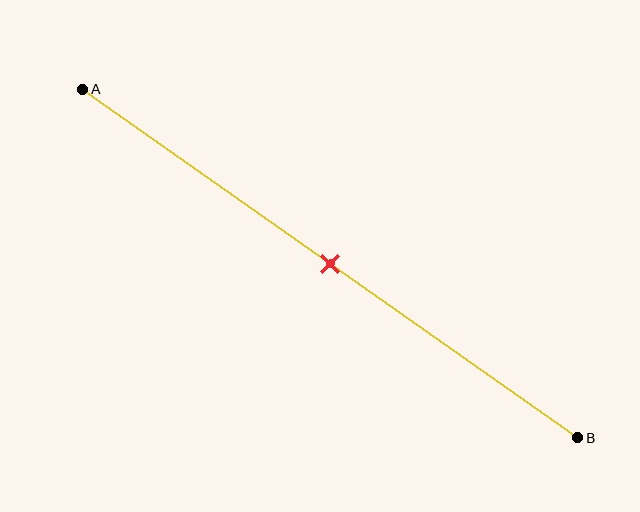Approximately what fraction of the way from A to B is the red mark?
The red mark is approximately 50% of the way from A to B.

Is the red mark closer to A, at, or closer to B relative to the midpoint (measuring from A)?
The red mark is approximately at the midpoint of segment AB.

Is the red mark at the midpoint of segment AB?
Yes, the mark is approximately at the midpoint.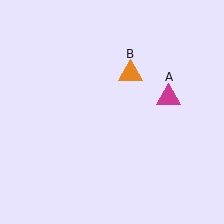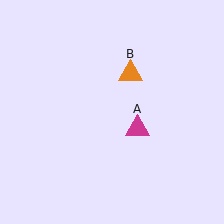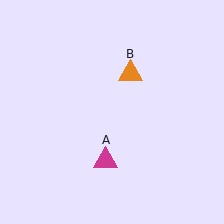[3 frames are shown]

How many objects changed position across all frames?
1 object changed position: magenta triangle (object A).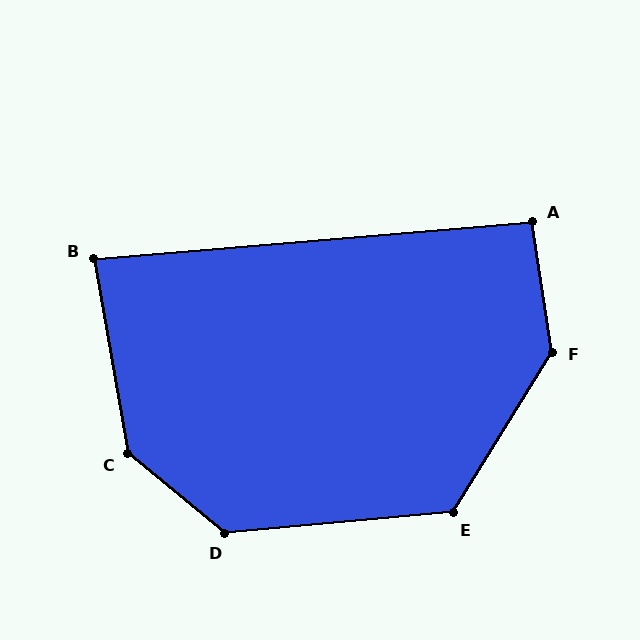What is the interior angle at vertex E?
Approximately 127 degrees (obtuse).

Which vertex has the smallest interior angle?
B, at approximately 85 degrees.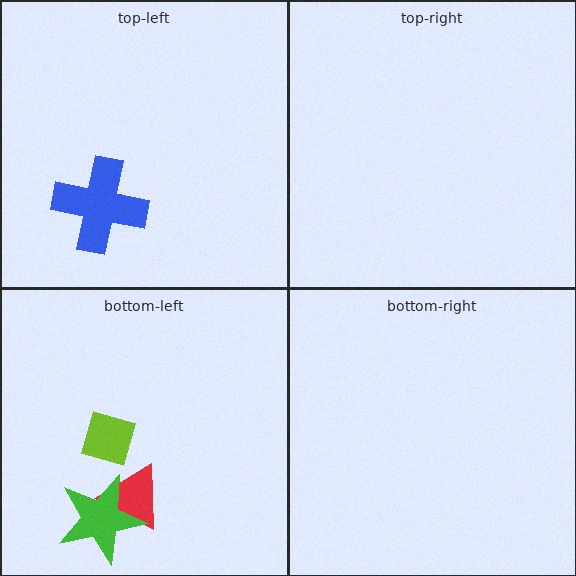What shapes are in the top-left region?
The blue cross.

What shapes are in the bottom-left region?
The red triangle, the green star, the lime diamond.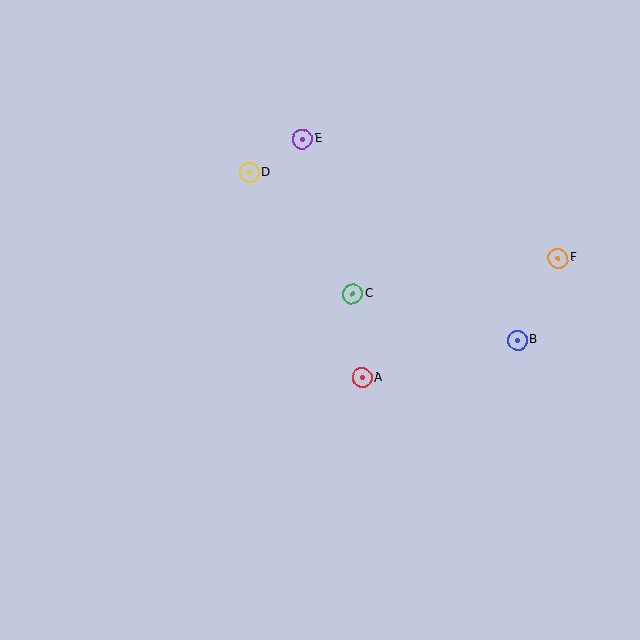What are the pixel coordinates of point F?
Point F is at (558, 258).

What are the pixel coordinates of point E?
Point E is at (302, 139).